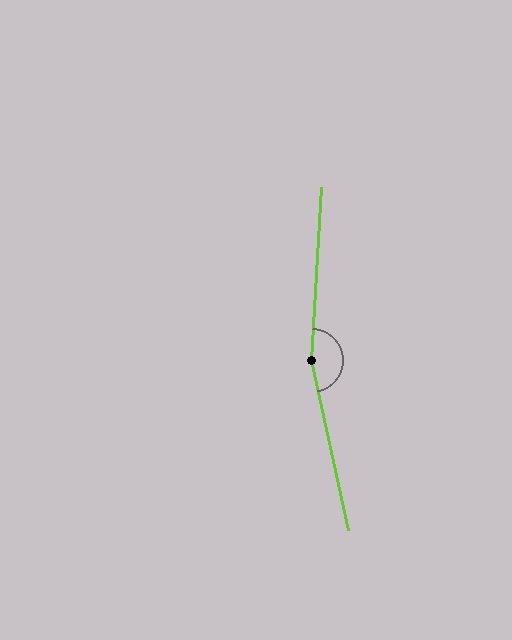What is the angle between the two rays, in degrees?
Approximately 165 degrees.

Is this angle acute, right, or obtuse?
It is obtuse.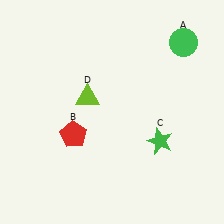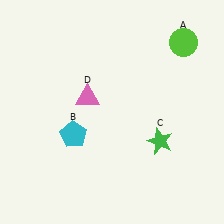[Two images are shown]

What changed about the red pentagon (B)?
In Image 1, B is red. In Image 2, it changed to cyan.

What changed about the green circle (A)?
In Image 1, A is green. In Image 2, it changed to lime.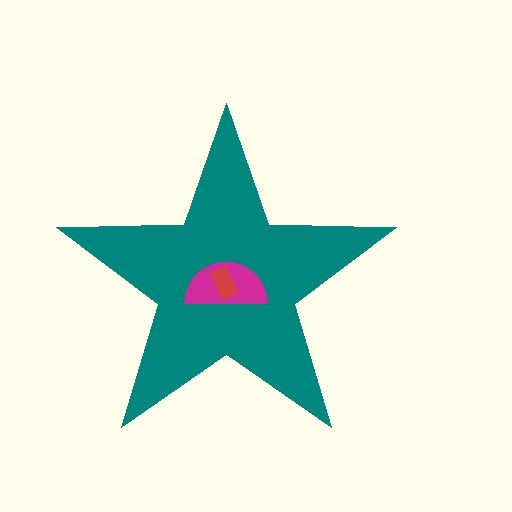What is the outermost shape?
The teal star.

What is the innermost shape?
The red rectangle.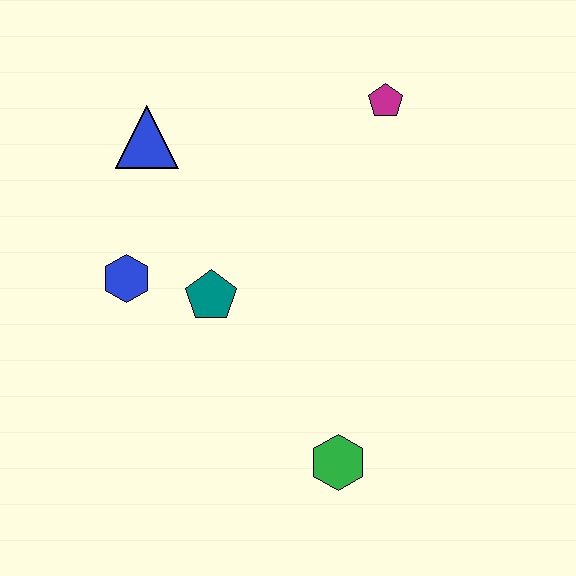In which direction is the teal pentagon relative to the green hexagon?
The teal pentagon is above the green hexagon.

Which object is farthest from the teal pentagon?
The magenta pentagon is farthest from the teal pentagon.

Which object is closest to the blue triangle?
The blue hexagon is closest to the blue triangle.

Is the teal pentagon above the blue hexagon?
No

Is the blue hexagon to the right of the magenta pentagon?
No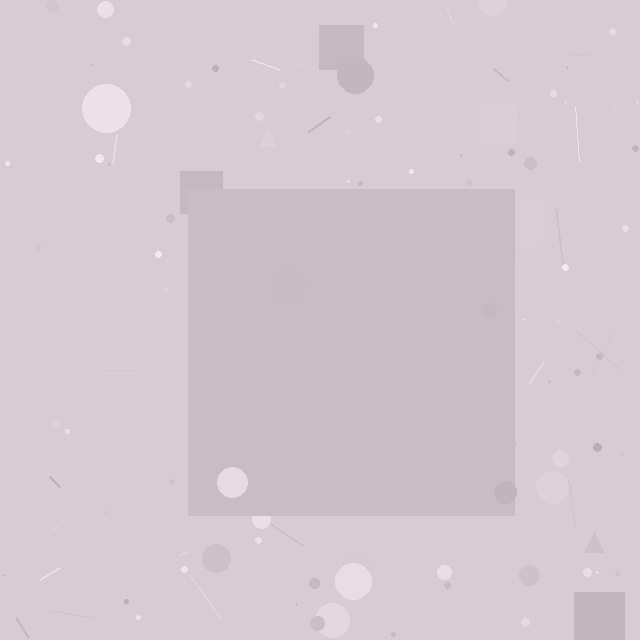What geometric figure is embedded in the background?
A square is embedded in the background.